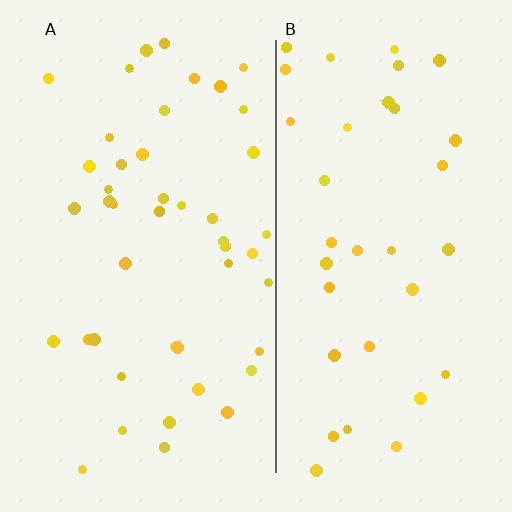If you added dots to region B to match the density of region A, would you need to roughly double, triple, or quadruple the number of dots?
Approximately double.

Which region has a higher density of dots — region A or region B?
A (the left).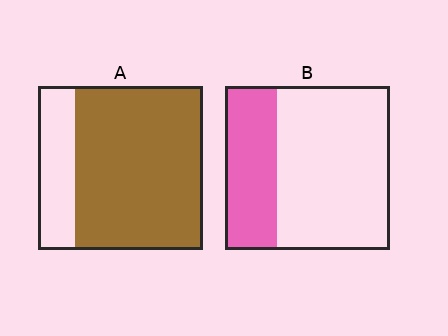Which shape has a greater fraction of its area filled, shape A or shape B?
Shape A.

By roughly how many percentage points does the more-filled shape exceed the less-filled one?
By roughly 45 percentage points (A over B).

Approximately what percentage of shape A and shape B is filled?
A is approximately 80% and B is approximately 30%.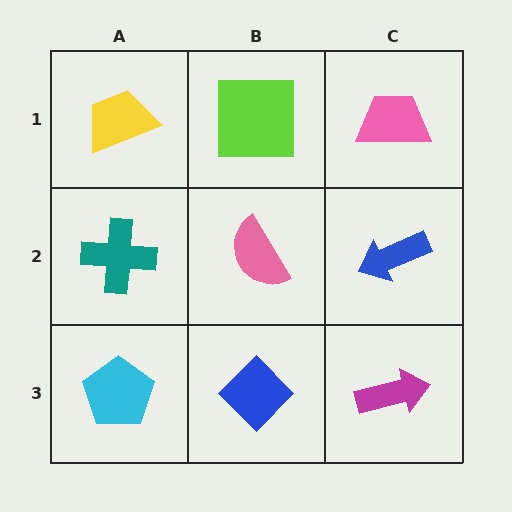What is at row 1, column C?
A pink trapezoid.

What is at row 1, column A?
A yellow trapezoid.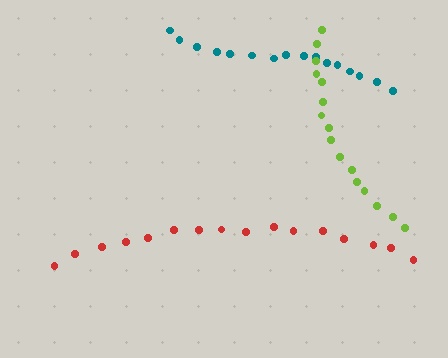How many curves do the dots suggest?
There are 3 distinct paths.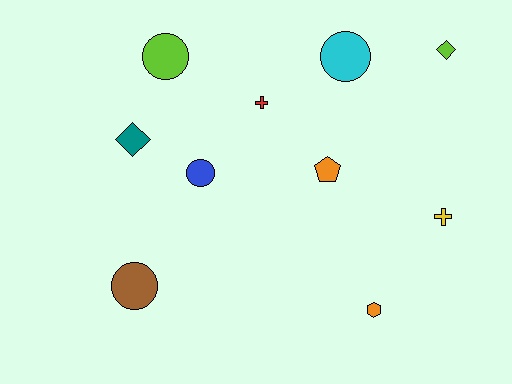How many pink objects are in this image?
There are no pink objects.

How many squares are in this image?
There are no squares.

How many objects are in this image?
There are 10 objects.